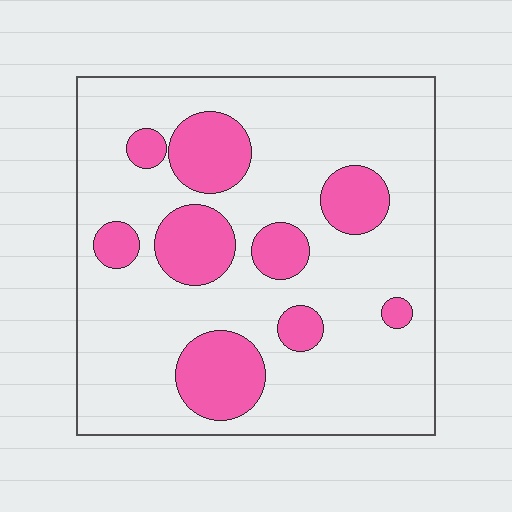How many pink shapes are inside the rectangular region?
9.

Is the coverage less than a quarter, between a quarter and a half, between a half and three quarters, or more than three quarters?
Less than a quarter.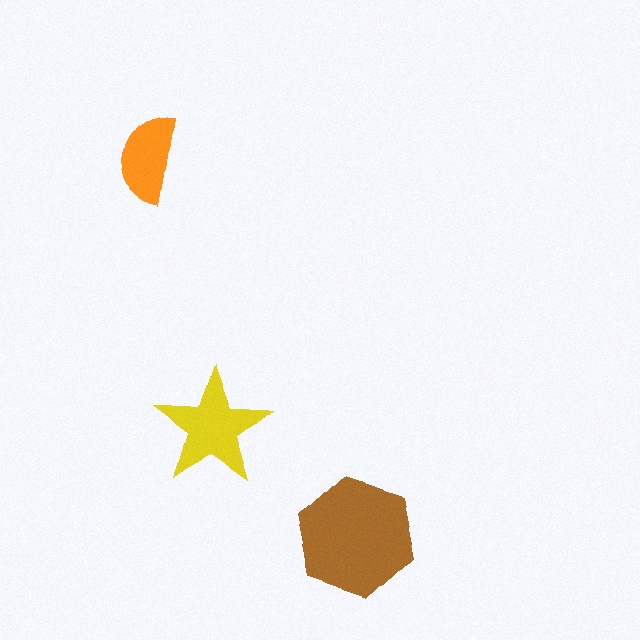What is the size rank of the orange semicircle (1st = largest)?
3rd.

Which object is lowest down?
The brown hexagon is bottommost.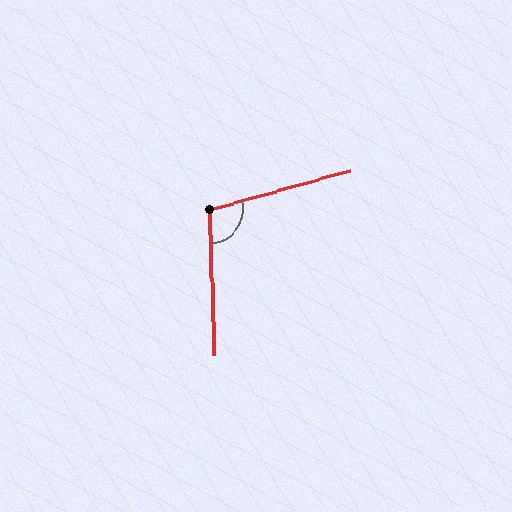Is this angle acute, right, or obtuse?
It is obtuse.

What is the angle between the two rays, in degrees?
Approximately 104 degrees.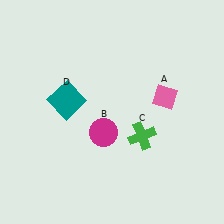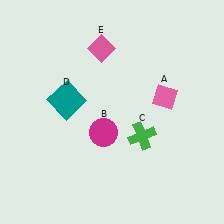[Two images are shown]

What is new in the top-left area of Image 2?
A pink diamond (E) was added in the top-left area of Image 2.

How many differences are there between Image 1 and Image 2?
There is 1 difference between the two images.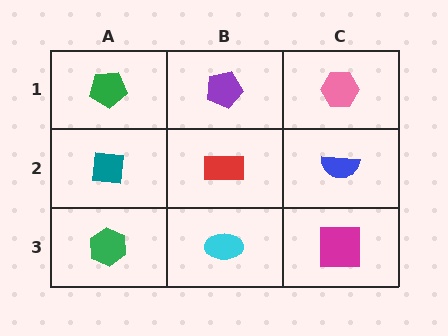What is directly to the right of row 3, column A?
A cyan ellipse.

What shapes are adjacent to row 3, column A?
A teal square (row 2, column A), a cyan ellipse (row 3, column B).